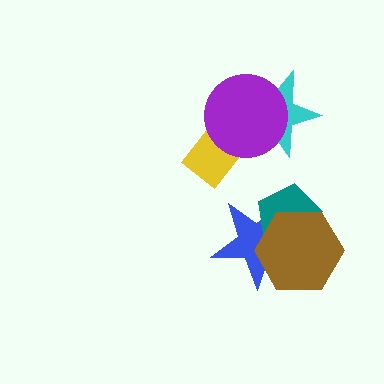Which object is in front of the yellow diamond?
The purple circle is in front of the yellow diamond.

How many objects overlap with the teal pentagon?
2 objects overlap with the teal pentagon.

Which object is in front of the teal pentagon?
The brown hexagon is in front of the teal pentagon.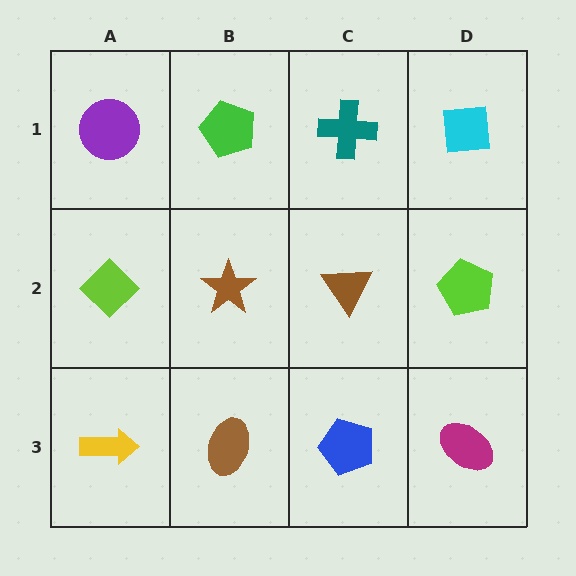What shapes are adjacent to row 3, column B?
A brown star (row 2, column B), a yellow arrow (row 3, column A), a blue pentagon (row 3, column C).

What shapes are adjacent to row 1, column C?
A brown triangle (row 2, column C), a green pentagon (row 1, column B), a cyan square (row 1, column D).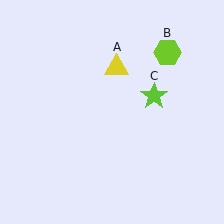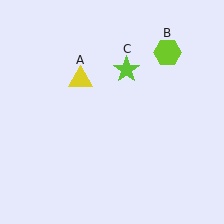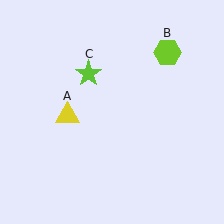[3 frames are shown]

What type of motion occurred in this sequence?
The yellow triangle (object A), lime star (object C) rotated counterclockwise around the center of the scene.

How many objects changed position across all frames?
2 objects changed position: yellow triangle (object A), lime star (object C).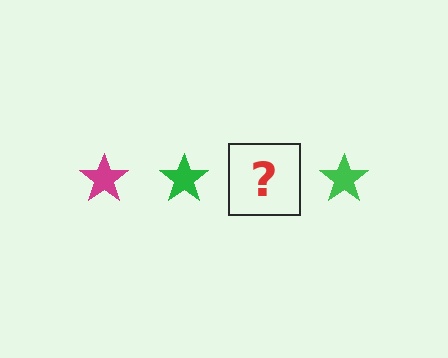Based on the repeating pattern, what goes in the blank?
The blank should be a magenta star.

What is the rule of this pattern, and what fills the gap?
The rule is that the pattern cycles through magenta, green stars. The gap should be filled with a magenta star.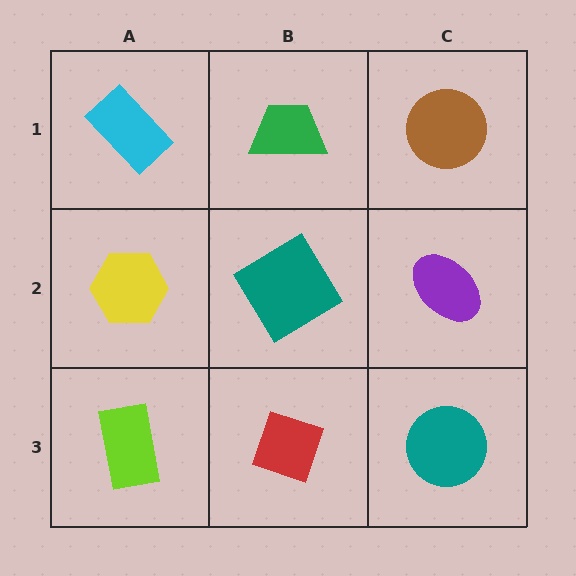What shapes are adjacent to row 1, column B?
A teal diamond (row 2, column B), a cyan rectangle (row 1, column A), a brown circle (row 1, column C).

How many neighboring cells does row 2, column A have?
3.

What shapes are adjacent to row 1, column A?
A yellow hexagon (row 2, column A), a green trapezoid (row 1, column B).